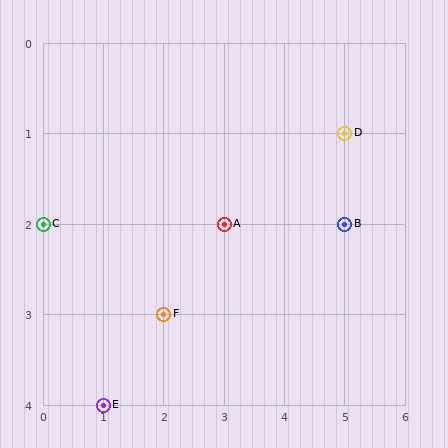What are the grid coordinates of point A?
Point A is at grid coordinates (3, 2).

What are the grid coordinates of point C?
Point C is at grid coordinates (0, 2).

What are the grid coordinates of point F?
Point F is at grid coordinates (2, 3).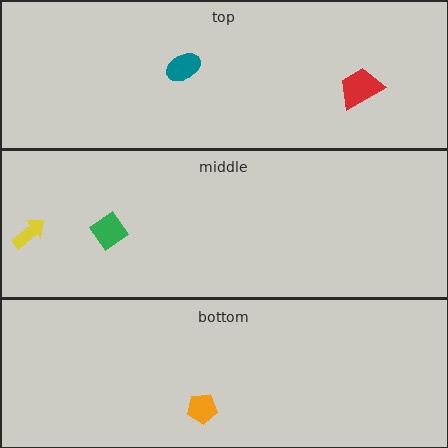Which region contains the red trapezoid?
The top region.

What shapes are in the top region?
The teal ellipse, the red trapezoid.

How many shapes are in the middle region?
2.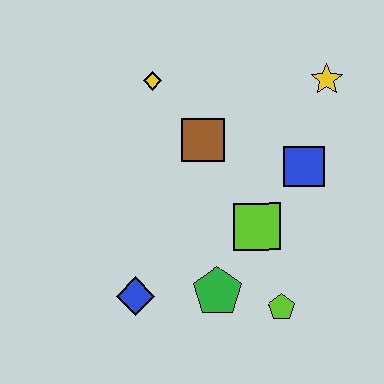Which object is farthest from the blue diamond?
The yellow star is farthest from the blue diamond.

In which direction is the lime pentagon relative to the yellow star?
The lime pentagon is below the yellow star.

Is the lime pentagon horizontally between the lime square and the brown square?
No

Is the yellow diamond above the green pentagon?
Yes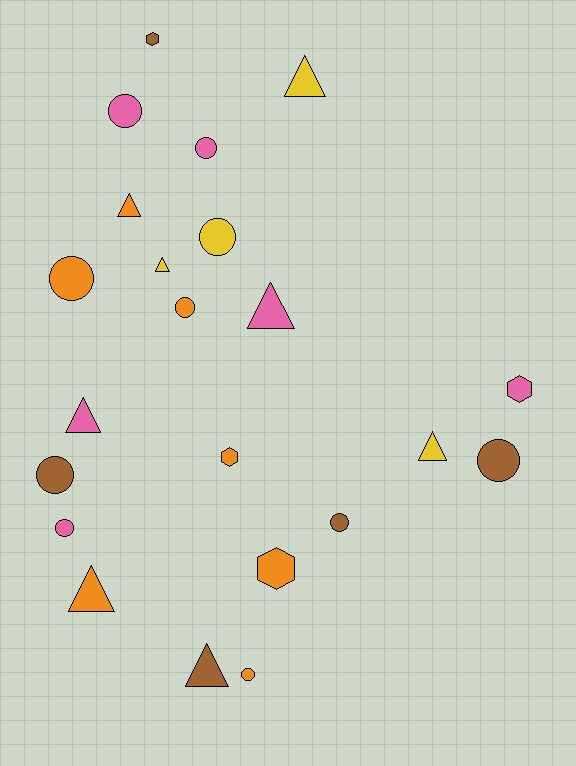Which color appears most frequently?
Orange, with 7 objects.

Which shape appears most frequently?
Circle, with 10 objects.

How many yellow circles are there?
There is 1 yellow circle.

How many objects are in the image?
There are 22 objects.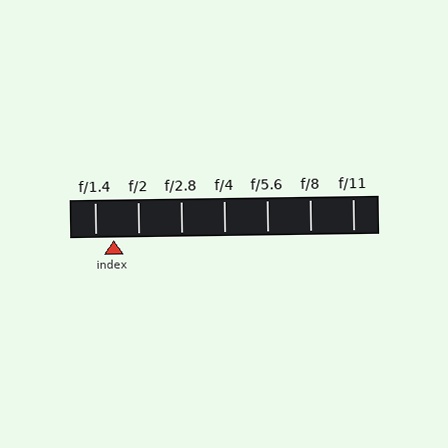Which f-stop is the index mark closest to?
The index mark is closest to f/1.4.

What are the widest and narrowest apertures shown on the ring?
The widest aperture shown is f/1.4 and the narrowest is f/11.